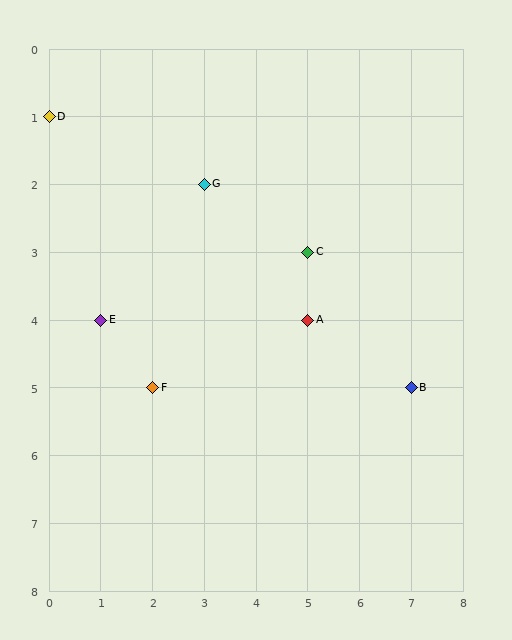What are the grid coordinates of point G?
Point G is at grid coordinates (3, 2).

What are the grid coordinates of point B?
Point B is at grid coordinates (7, 5).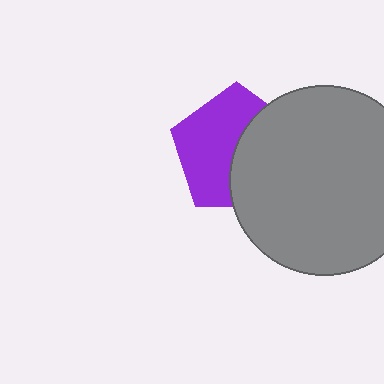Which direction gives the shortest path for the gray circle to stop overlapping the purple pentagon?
Moving right gives the shortest separation.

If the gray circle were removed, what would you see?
You would see the complete purple pentagon.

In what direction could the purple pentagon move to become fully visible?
The purple pentagon could move left. That would shift it out from behind the gray circle entirely.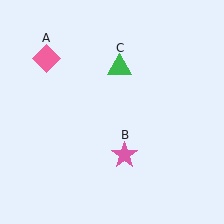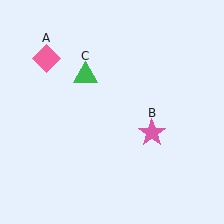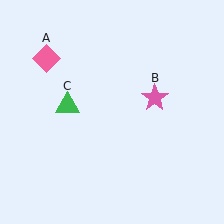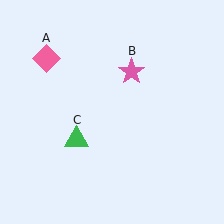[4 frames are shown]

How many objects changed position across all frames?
2 objects changed position: pink star (object B), green triangle (object C).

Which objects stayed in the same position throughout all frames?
Pink diamond (object A) remained stationary.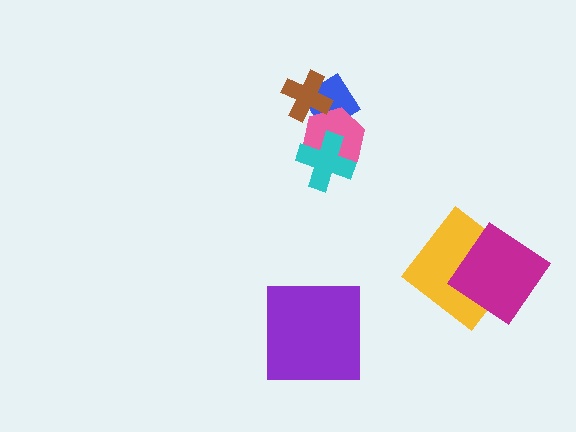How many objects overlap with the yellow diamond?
1 object overlaps with the yellow diamond.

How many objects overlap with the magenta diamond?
1 object overlaps with the magenta diamond.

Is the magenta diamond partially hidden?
No, no other shape covers it.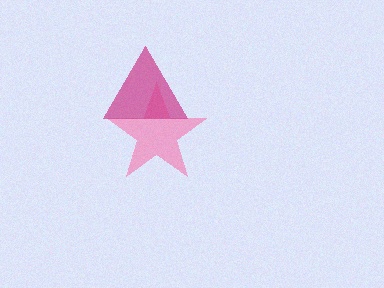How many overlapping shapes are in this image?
There are 2 overlapping shapes in the image.